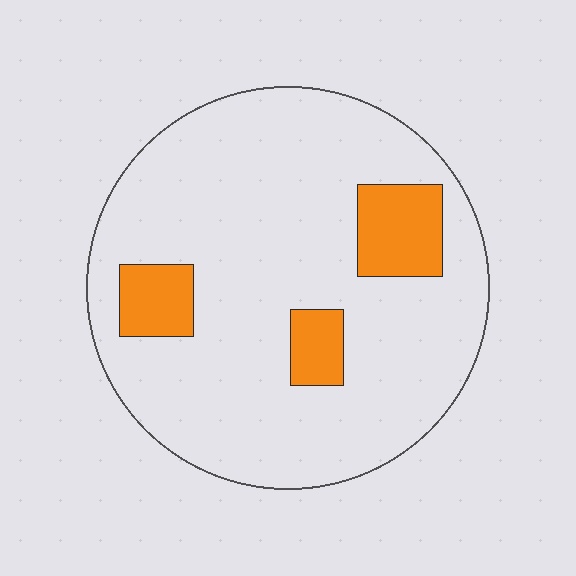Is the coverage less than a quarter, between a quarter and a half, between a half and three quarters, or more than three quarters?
Less than a quarter.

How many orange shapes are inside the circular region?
3.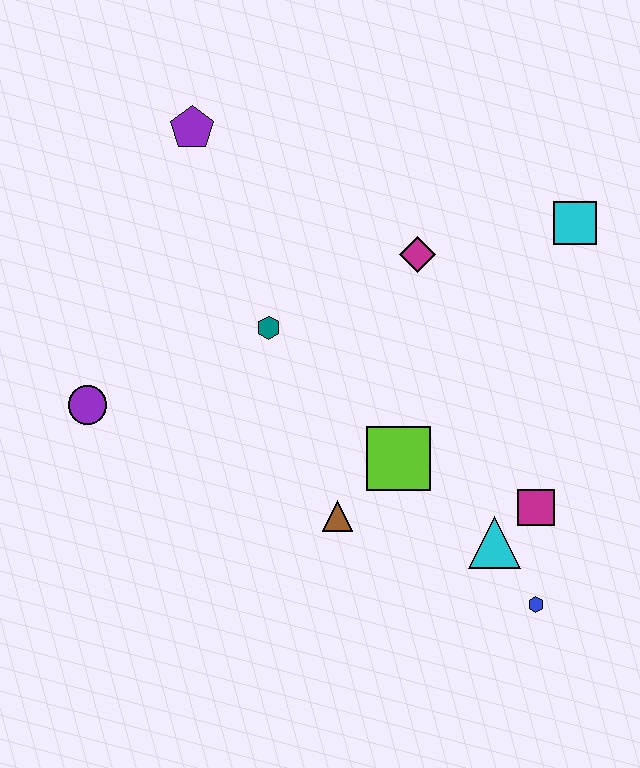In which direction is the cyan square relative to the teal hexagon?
The cyan square is to the right of the teal hexagon.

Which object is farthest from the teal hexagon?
The blue hexagon is farthest from the teal hexagon.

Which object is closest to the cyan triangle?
The magenta square is closest to the cyan triangle.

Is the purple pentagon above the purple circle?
Yes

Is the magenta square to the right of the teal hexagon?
Yes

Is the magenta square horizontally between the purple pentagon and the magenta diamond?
No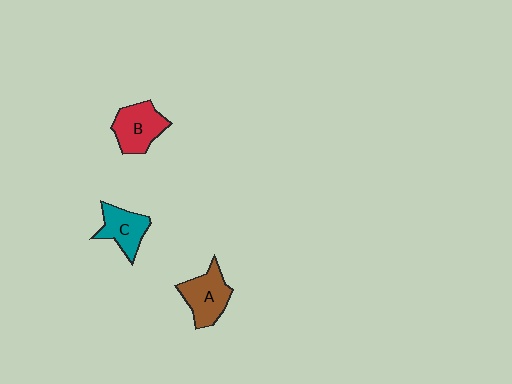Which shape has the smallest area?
Shape C (teal).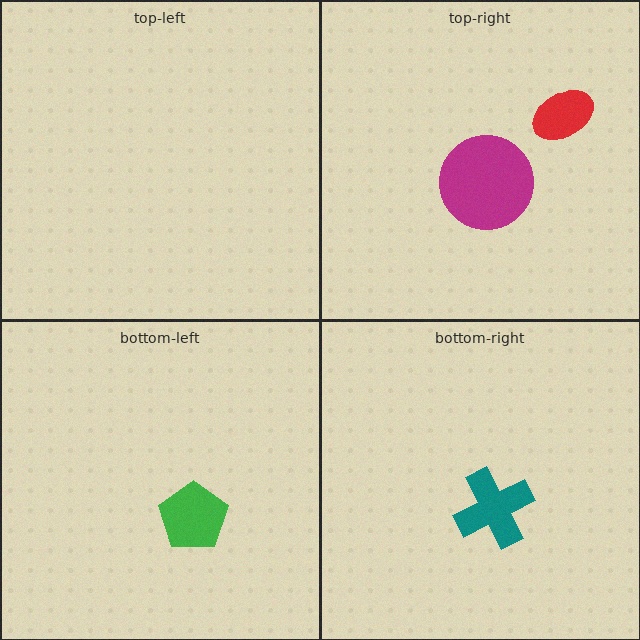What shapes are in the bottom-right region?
The teal cross.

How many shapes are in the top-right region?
2.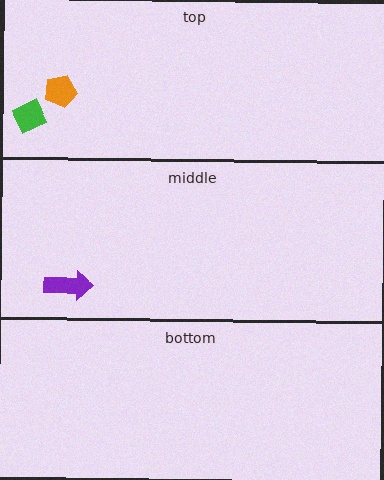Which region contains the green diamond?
The top region.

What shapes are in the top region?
The green diamond, the orange pentagon.